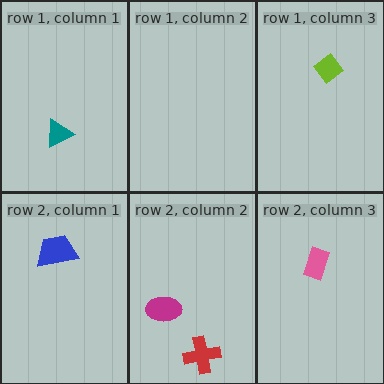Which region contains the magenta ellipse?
The row 2, column 2 region.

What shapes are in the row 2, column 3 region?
The pink rectangle.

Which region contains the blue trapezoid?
The row 2, column 1 region.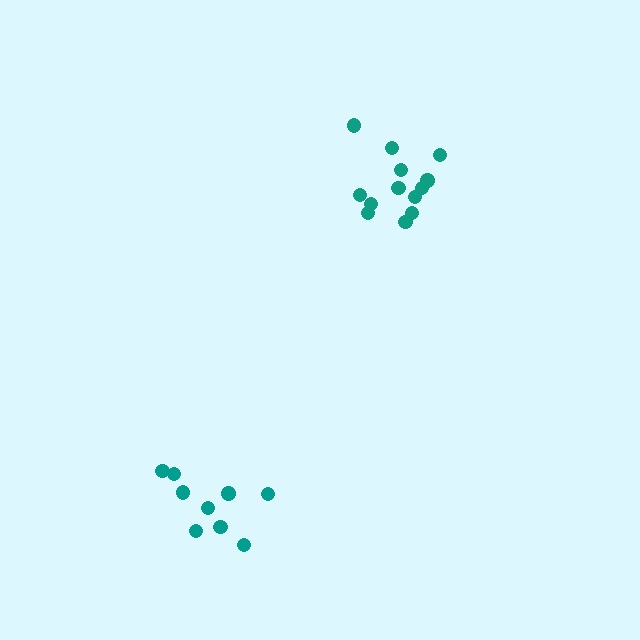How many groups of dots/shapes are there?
There are 2 groups.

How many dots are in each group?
Group 1: 13 dots, Group 2: 9 dots (22 total).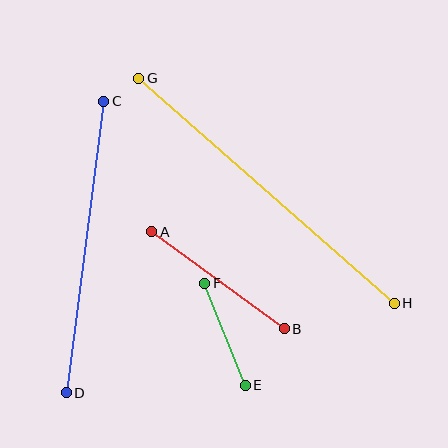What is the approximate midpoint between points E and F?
The midpoint is at approximately (225, 334) pixels.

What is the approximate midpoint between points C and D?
The midpoint is at approximately (85, 247) pixels.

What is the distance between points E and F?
The distance is approximately 110 pixels.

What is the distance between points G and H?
The distance is approximately 340 pixels.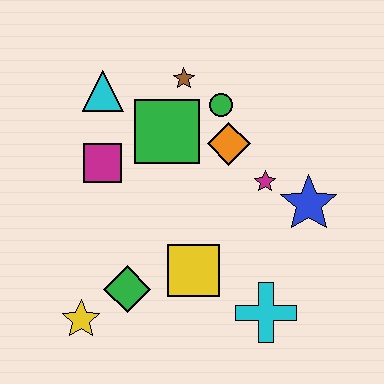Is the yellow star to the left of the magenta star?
Yes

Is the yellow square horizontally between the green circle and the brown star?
Yes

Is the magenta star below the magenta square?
Yes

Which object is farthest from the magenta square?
The cyan cross is farthest from the magenta square.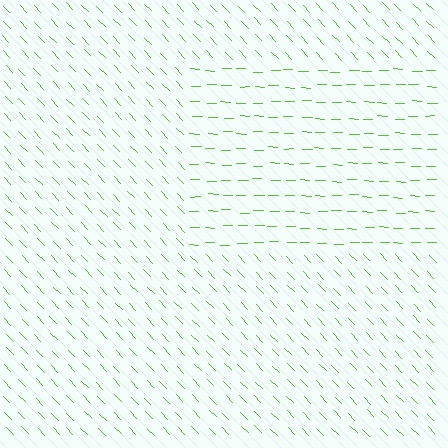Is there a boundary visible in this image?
Yes, there is a texture boundary formed by a change in line orientation.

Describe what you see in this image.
The image is filled with small lime line segments. A rectangle region in the image has lines oriented differently from the surrounding lines, creating a visible texture boundary.